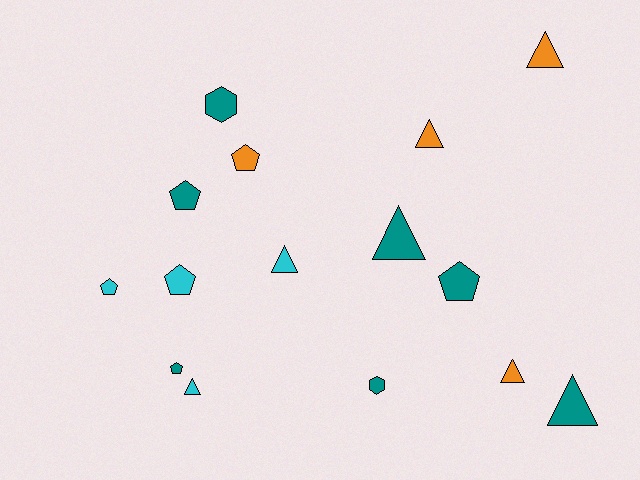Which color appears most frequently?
Teal, with 7 objects.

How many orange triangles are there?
There are 3 orange triangles.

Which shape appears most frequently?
Triangle, with 7 objects.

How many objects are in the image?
There are 15 objects.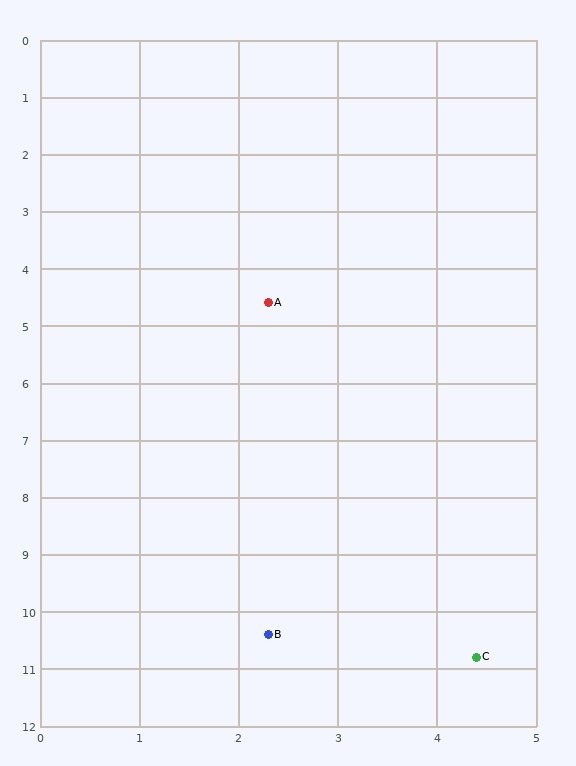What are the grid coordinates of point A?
Point A is at approximately (2.3, 4.6).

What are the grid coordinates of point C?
Point C is at approximately (4.4, 10.8).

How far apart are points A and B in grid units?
Points A and B are about 5.8 grid units apart.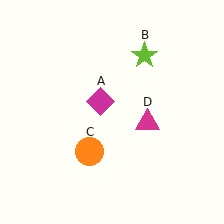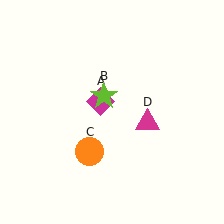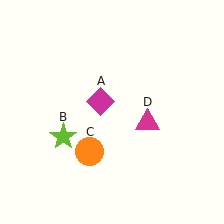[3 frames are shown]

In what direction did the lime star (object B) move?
The lime star (object B) moved down and to the left.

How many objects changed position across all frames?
1 object changed position: lime star (object B).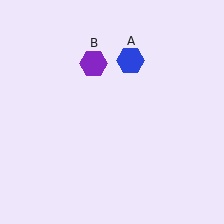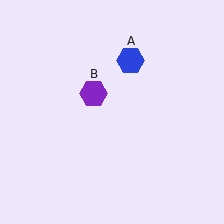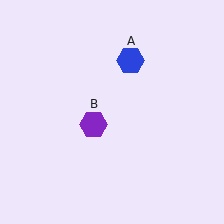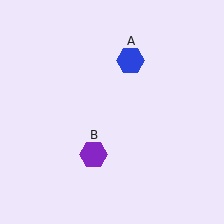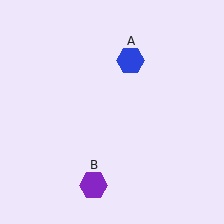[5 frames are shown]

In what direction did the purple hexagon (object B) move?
The purple hexagon (object B) moved down.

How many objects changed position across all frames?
1 object changed position: purple hexagon (object B).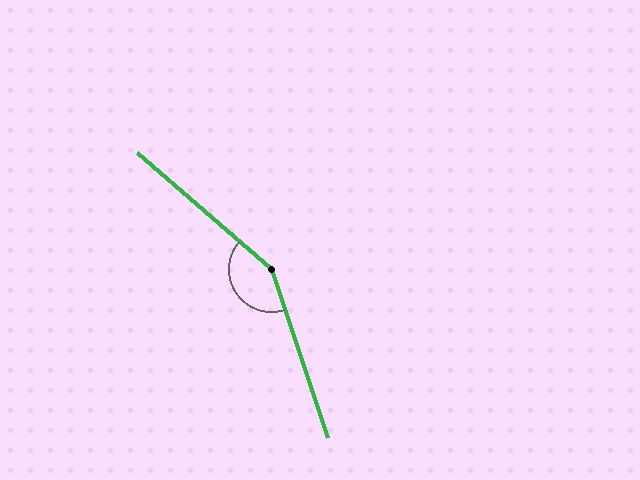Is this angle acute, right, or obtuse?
It is obtuse.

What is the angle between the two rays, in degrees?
Approximately 149 degrees.